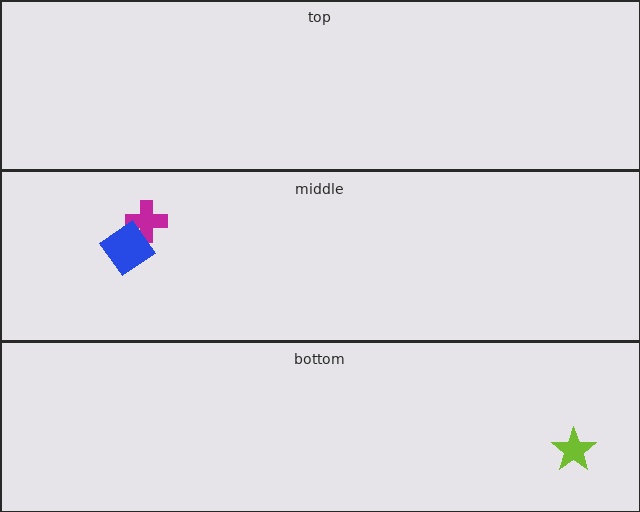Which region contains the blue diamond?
The middle region.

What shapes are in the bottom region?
The lime star.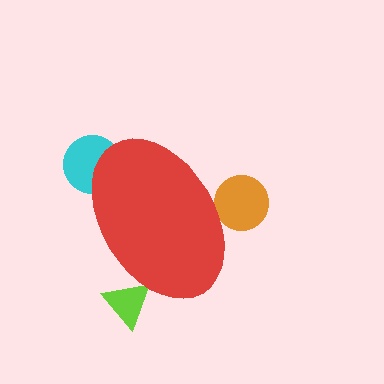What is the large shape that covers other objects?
A red ellipse.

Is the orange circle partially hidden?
Yes, the orange circle is partially hidden behind the red ellipse.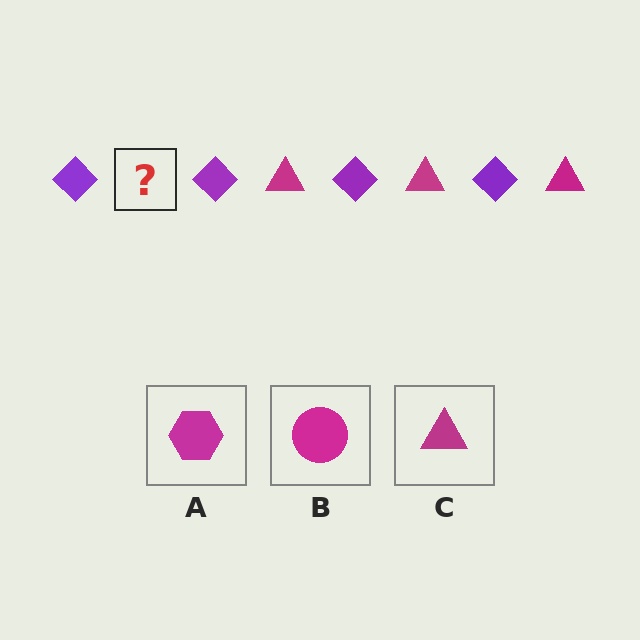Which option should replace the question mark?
Option C.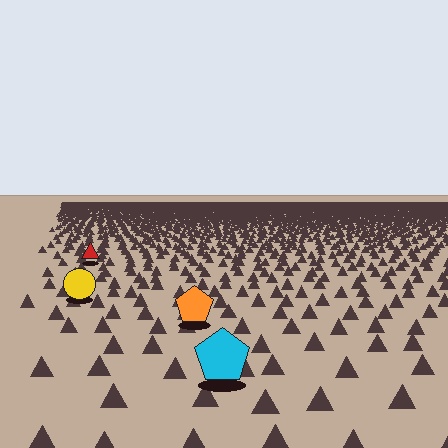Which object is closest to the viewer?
The cyan pentagon is closest. The texture marks near it are larger and more spread out.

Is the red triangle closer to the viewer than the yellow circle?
No. The yellow circle is closer — you can tell from the texture gradient: the ground texture is coarser near it.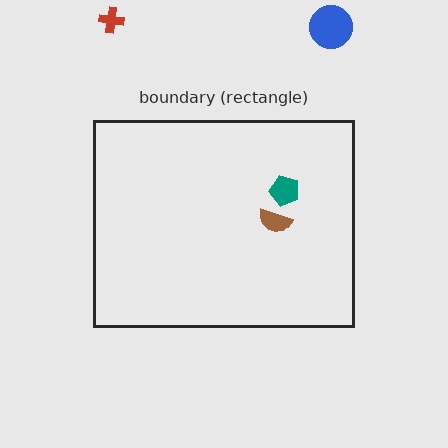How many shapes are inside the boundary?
2 inside, 2 outside.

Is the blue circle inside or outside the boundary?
Outside.